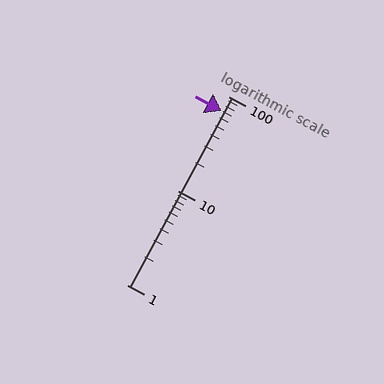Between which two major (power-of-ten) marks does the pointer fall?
The pointer is between 10 and 100.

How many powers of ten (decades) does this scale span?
The scale spans 2 decades, from 1 to 100.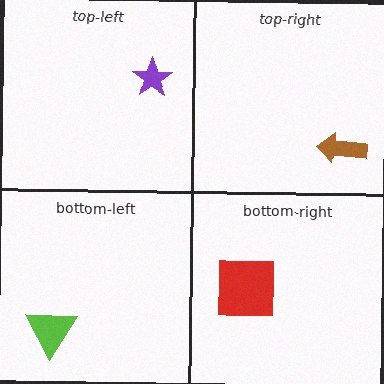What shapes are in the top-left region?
The purple star.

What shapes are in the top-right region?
The brown arrow.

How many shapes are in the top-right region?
1.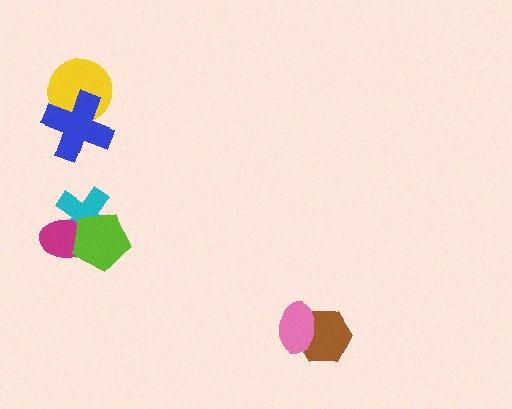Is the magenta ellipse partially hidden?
Yes, it is partially covered by another shape.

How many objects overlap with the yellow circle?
1 object overlaps with the yellow circle.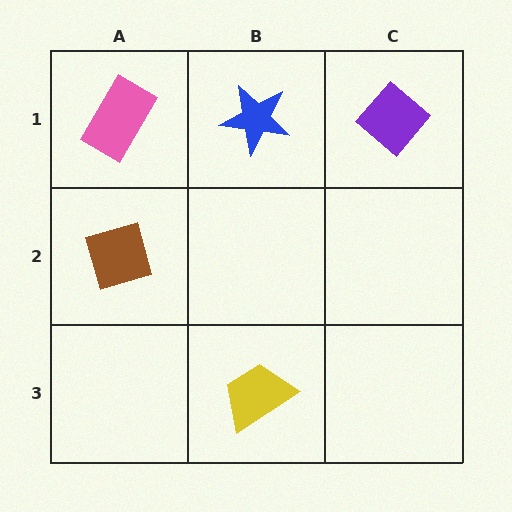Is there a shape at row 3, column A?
No, that cell is empty.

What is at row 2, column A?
A brown diamond.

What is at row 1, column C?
A purple diamond.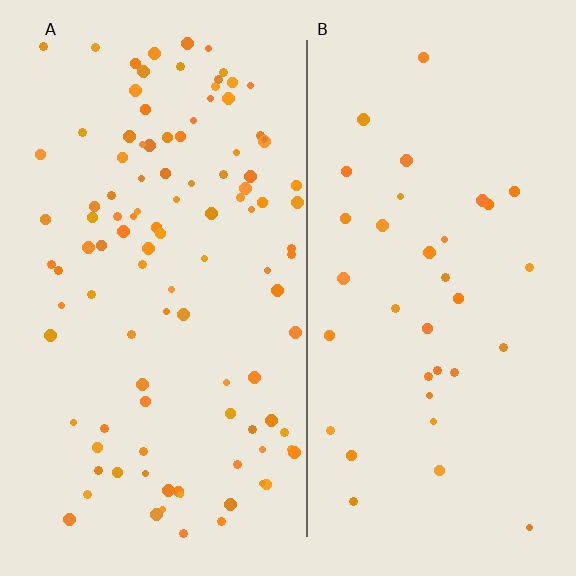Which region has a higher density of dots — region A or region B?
A (the left).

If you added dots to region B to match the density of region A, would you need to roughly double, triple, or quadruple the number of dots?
Approximately triple.